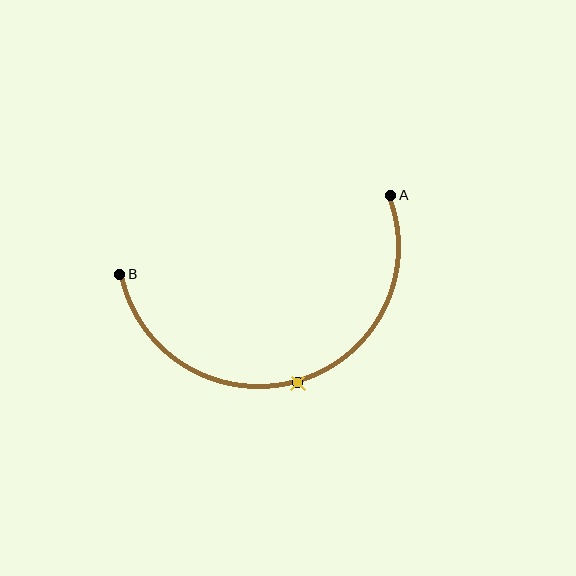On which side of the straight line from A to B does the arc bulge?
The arc bulges below the straight line connecting A and B.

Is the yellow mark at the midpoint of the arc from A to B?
Yes. The yellow mark lies on the arc at equal arc-length from both A and B — it is the arc midpoint.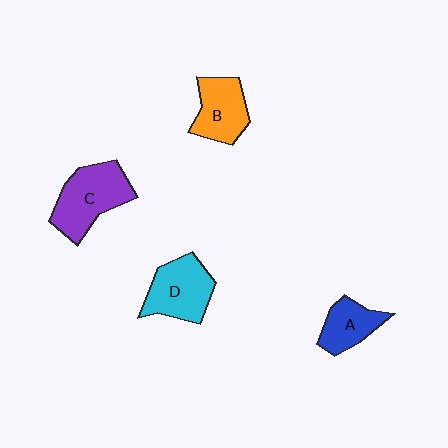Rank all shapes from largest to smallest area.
From largest to smallest: C (purple), D (cyan), B (orange), A (blue).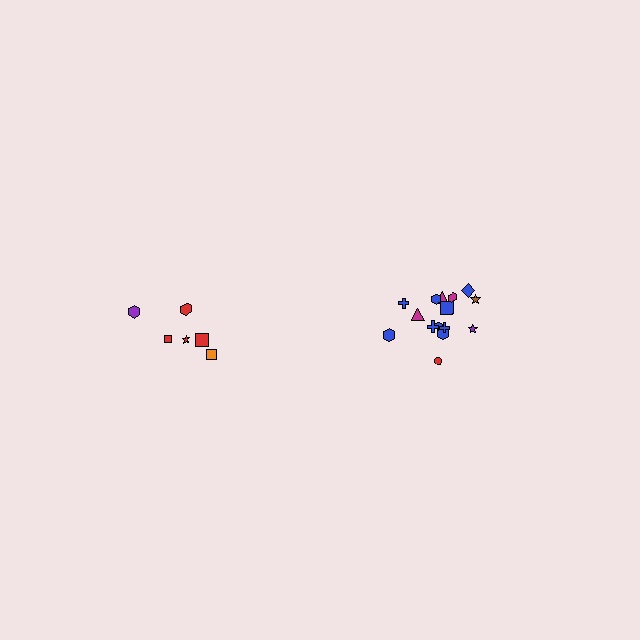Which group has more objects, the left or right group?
The right group.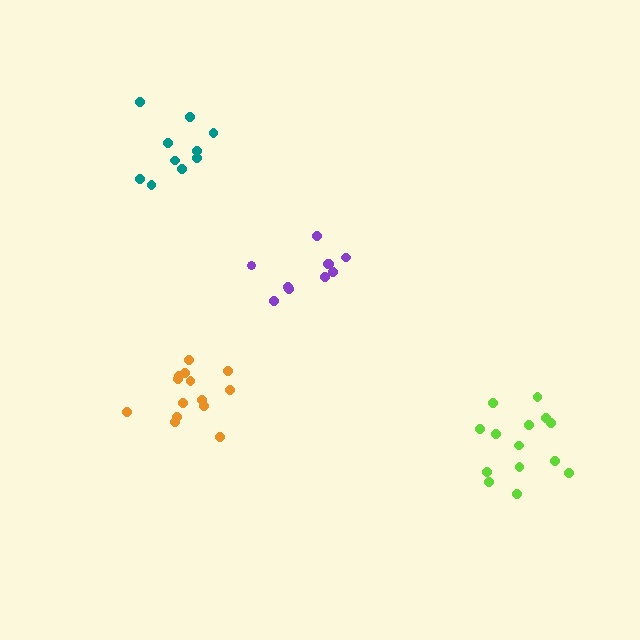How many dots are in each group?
Group 1: 10 dots, Group 2: 14 dots, Group 3: 14 dots, Group 4: 10 dots (48 total).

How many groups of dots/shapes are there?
There are 4 groups.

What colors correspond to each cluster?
The clusters are colored: purple, lime, orange, teal.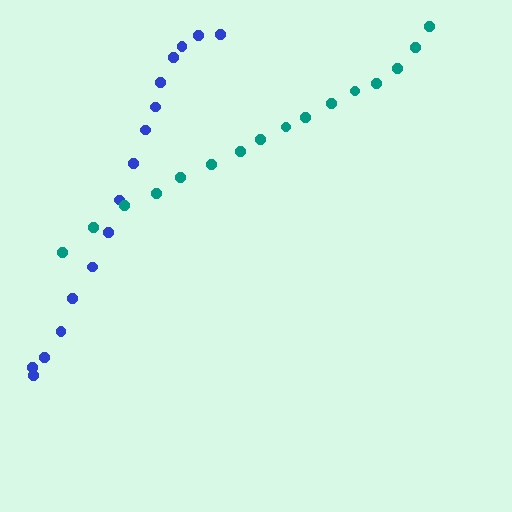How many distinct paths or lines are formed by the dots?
There are 2 distinct paths.